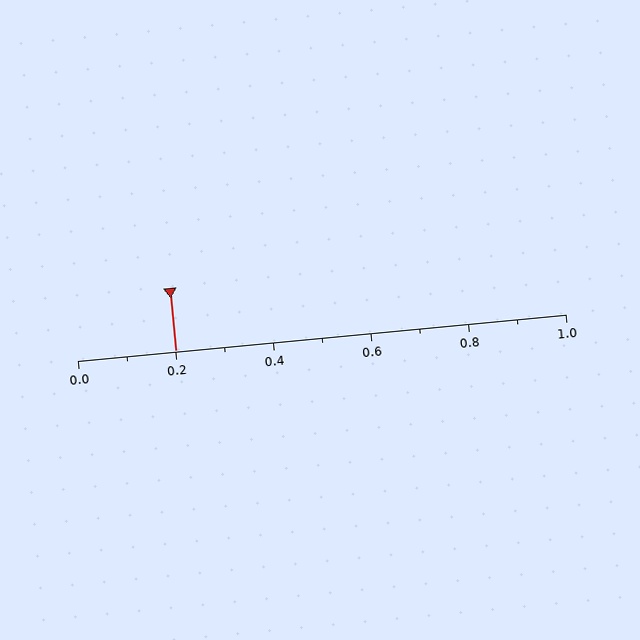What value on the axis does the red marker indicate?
The marker indicates approximately 0.2.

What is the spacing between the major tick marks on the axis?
The major ticks are spaced 0.2 apart.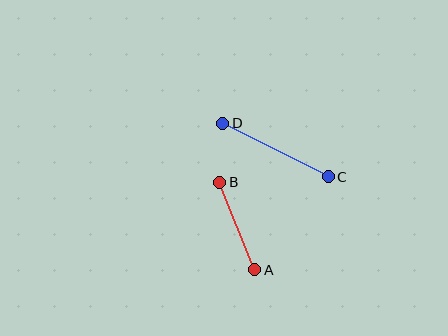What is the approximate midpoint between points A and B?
The midpoint is at approximately (237, 226) pixels.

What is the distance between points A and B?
The distance is approximately 94 pixels.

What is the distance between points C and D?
The distance is approximately 118 pixels.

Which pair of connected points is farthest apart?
Points C and D are farthest apart.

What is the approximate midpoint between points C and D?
The midpoint is at approximately (276, 150) pixels.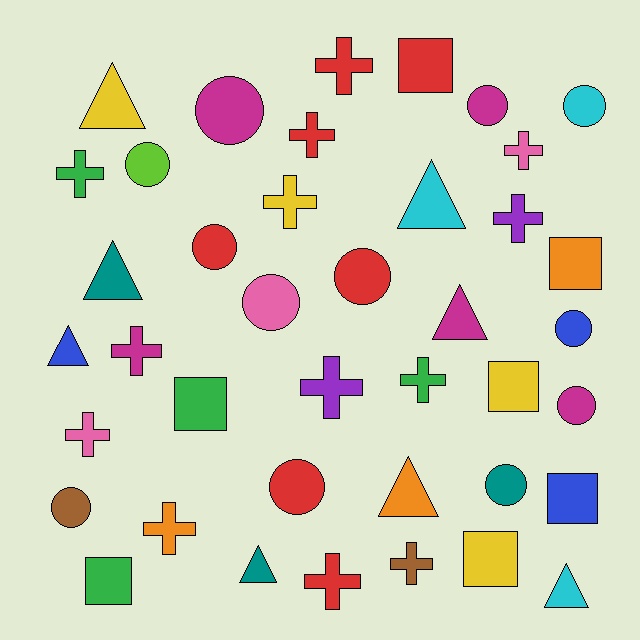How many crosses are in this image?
There are 13 crosses.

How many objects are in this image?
There are 40 objects.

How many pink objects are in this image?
There are 3 pink objects.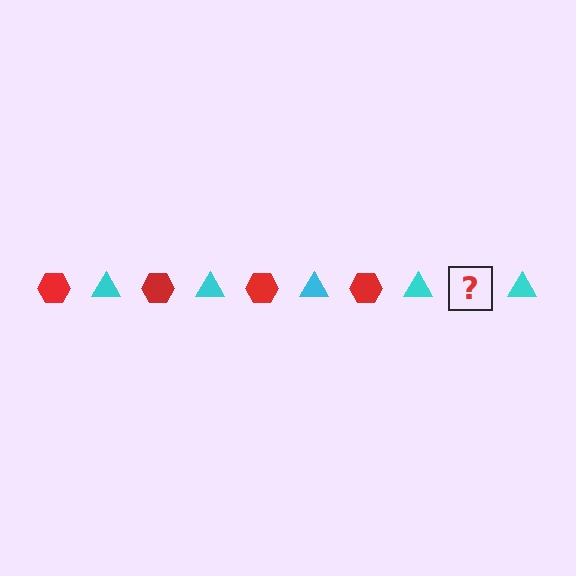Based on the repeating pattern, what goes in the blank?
The blank should be a red hexagon.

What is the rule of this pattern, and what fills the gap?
The rule is that the pattern alternates between red hexagon and cyan triangle. The gap should be filled with a red hexagon.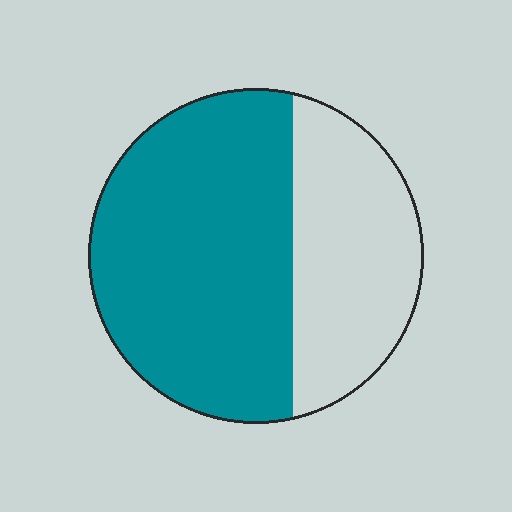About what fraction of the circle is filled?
About five eighths (5/8).